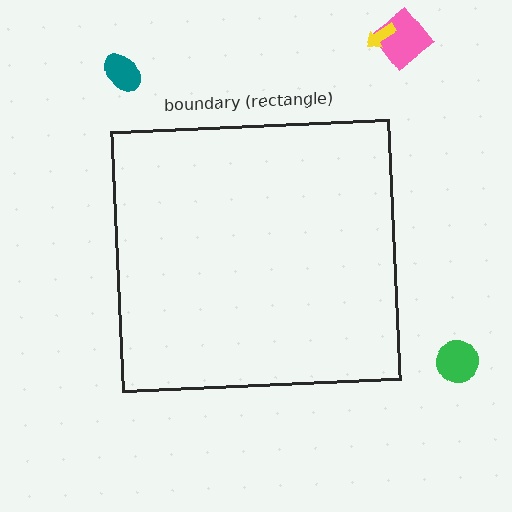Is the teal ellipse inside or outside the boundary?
Outside.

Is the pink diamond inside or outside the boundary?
Outside.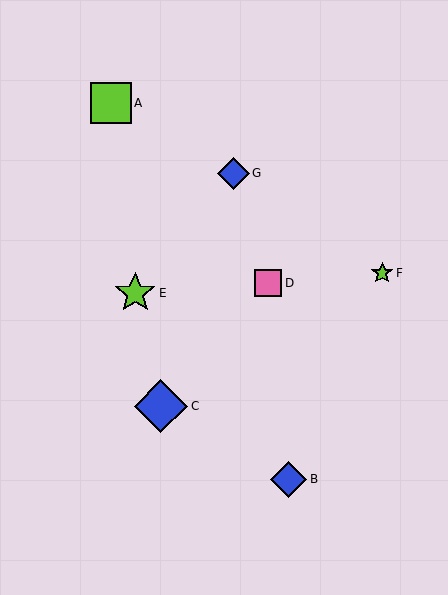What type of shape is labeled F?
Shape F is a lime star.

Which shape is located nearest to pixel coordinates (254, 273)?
The pink square (labeled D) at (268, 283) is nearest to that location.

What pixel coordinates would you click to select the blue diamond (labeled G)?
Click at (233, 173) to select the blue diamond G.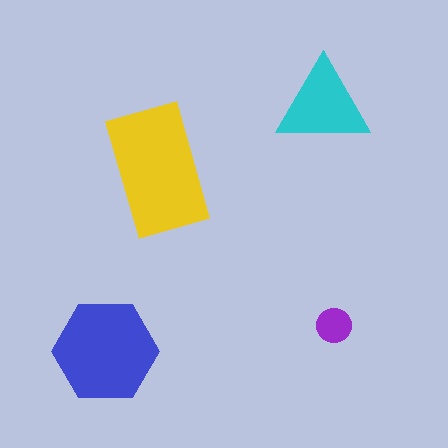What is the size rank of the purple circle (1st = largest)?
4th.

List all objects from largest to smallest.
The yellow rectangle, the blue hexagon, the cyan triangle, the purple circle.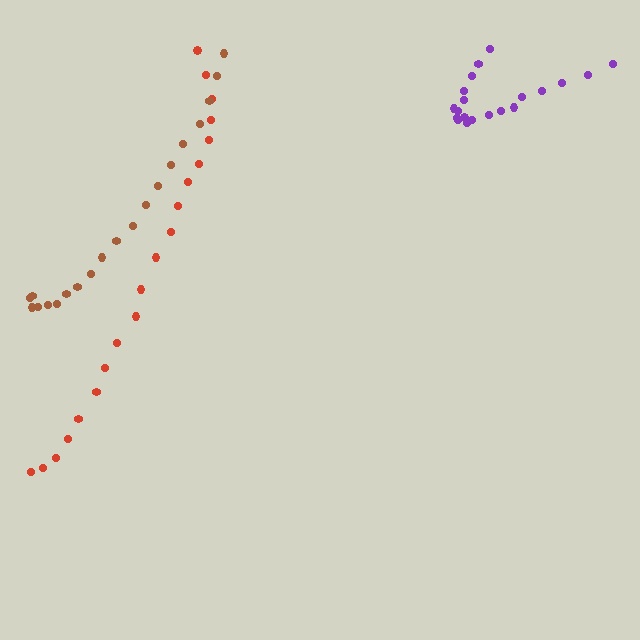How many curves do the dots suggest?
There are 3 distinct paths.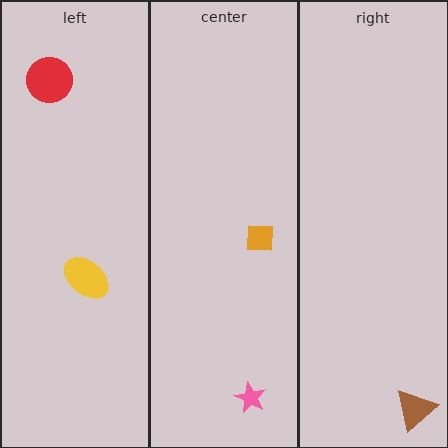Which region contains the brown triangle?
The right region.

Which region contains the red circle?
The left region.